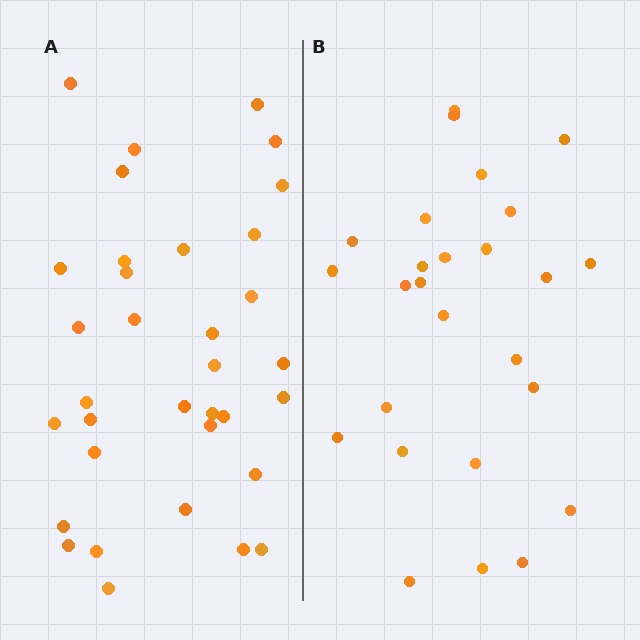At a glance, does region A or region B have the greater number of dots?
Region A (the left region) has more dots.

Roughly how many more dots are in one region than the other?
Region A has roughly 8 or so more dots than region B.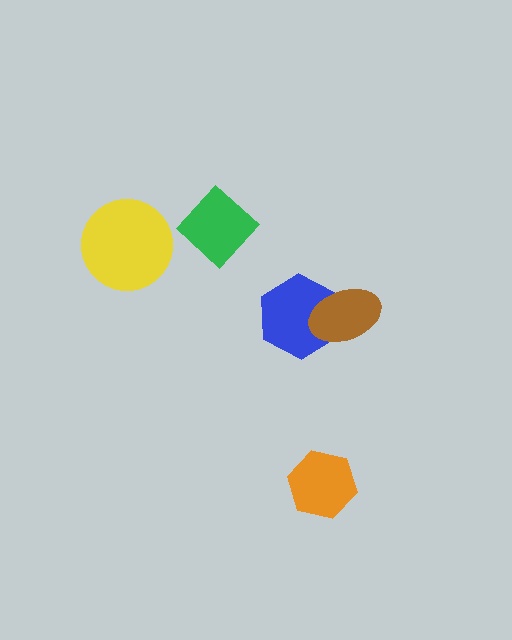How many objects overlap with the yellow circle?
0 objects overlap with the yellow circle.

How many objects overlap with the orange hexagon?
0 objects overlap with the orange hexagon.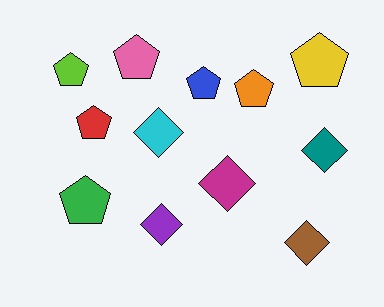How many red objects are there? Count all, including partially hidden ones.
There is 1 red object.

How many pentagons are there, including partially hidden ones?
There are 7 pentagons.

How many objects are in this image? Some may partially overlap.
There are 12 objects.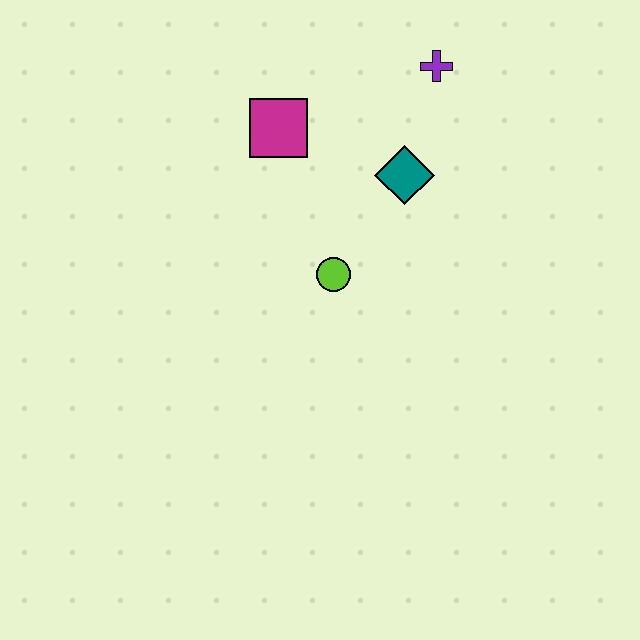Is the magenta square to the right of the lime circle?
No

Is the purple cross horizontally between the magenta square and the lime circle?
No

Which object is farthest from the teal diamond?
The magenta square is farthest from the teal diamond.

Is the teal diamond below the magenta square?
Yes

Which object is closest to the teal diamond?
The purple cross is closest to the teal diamond.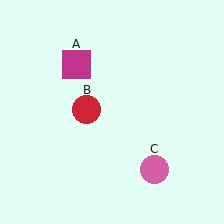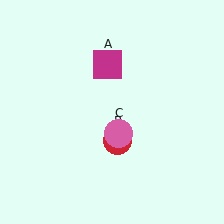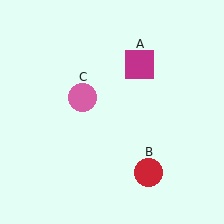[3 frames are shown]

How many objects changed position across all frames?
3 objects changed position: magenta square (object A), red circle (object B), pink circle (object C).